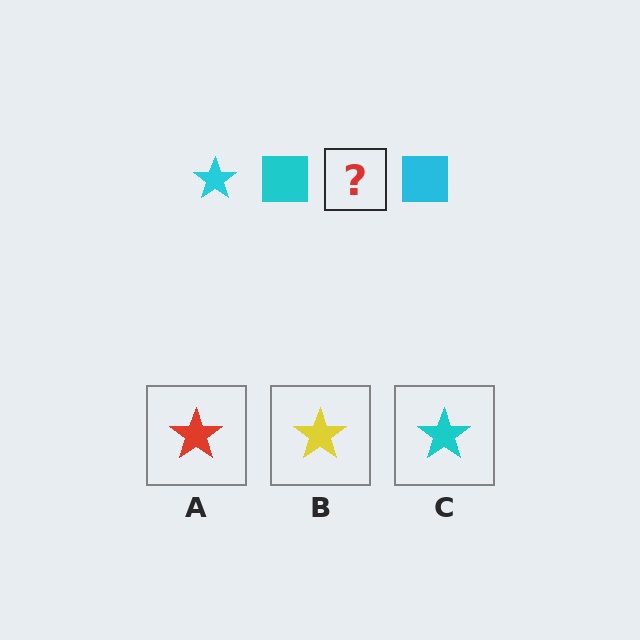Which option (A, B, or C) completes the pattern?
C.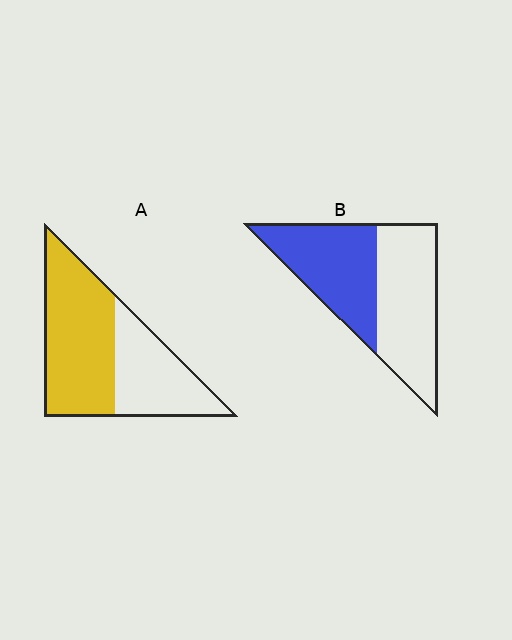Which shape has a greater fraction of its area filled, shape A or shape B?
Shape A.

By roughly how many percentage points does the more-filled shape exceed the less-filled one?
By roughly 10 percentage points (A over B).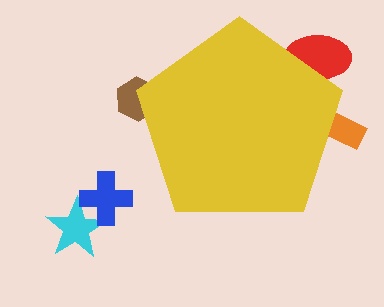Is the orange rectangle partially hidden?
Yes, the orange rectangle is partially hidden behind the yellow pentagon.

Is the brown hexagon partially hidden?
Yes, the brown hexagon is partially hidden behind the yellow pentagon.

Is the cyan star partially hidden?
No, the cyan star is fully visible.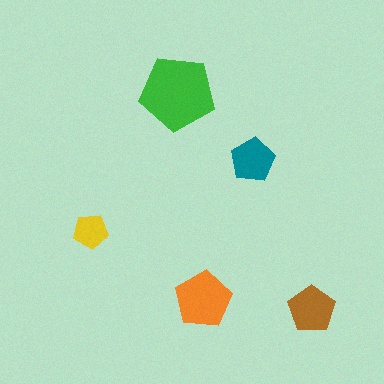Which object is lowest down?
The brown pentagon is bottommost.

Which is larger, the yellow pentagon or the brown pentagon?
The brown one.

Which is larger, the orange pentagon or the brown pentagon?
The orange one.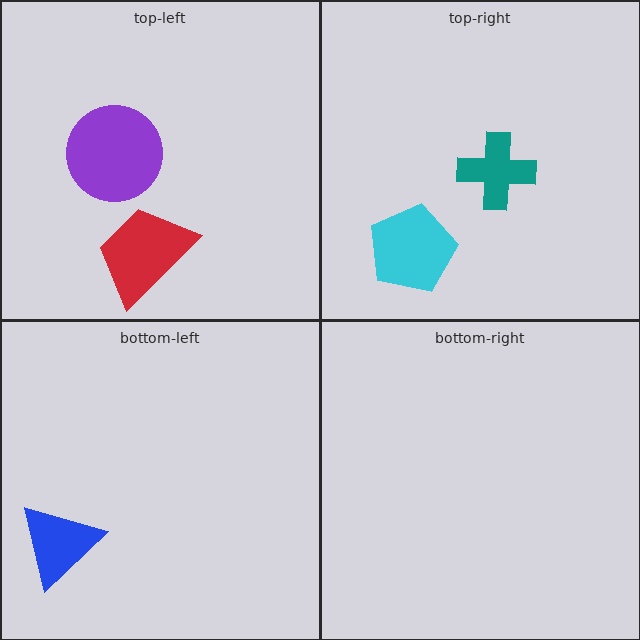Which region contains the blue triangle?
The bottom-left region.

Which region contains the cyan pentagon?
The top-right region.